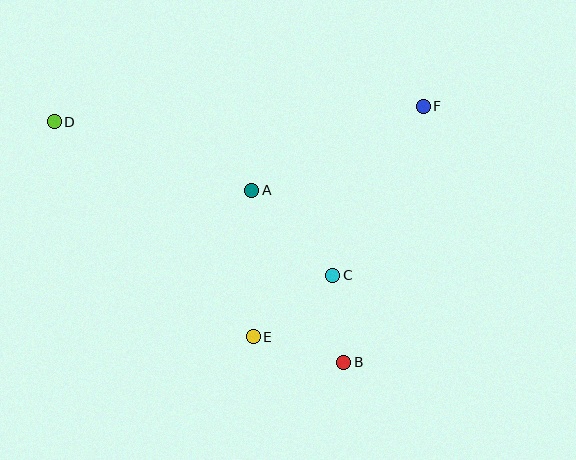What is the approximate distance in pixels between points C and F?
The distance between C and F is approximately 191 pixels.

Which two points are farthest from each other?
Points B and D are farthest from each other.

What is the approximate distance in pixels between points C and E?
The distance between C and E is approximately 101 pixels.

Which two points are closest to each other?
Points B and C are closest to each other.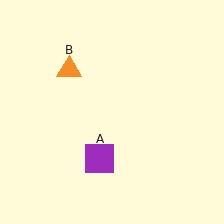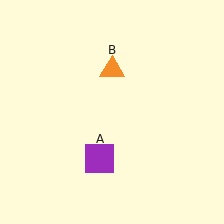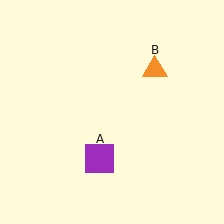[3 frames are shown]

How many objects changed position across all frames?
1 object changed position: orange triangle (object B).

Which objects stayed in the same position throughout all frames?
Purple square (object A) remained stationary.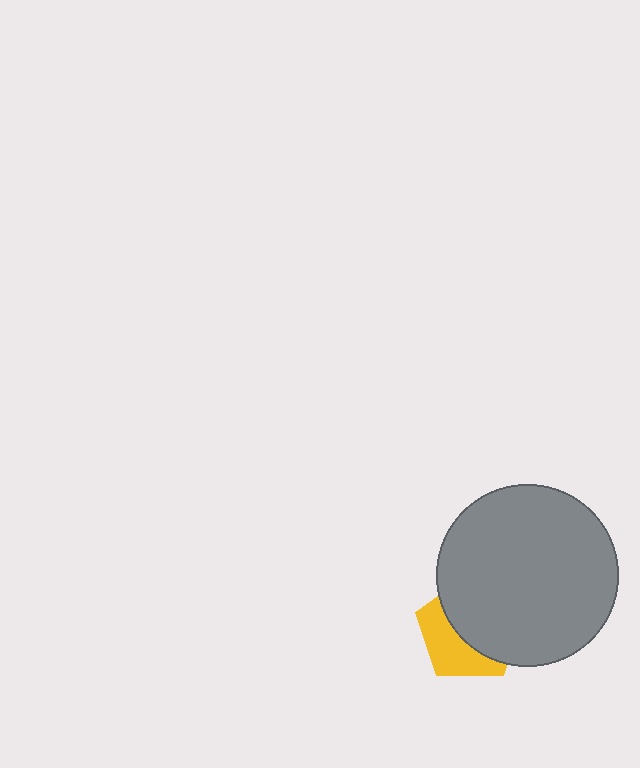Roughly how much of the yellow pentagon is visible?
A small part of it is visible (roughly 41%).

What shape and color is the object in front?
The object in front is a gray circle.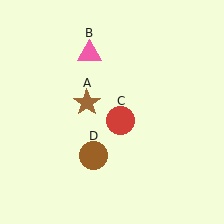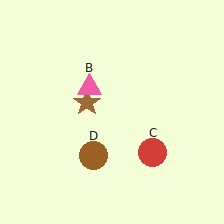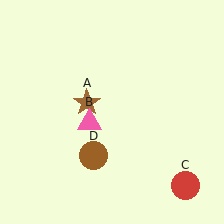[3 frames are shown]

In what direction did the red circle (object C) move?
The red circle (object C) moved down and to the right.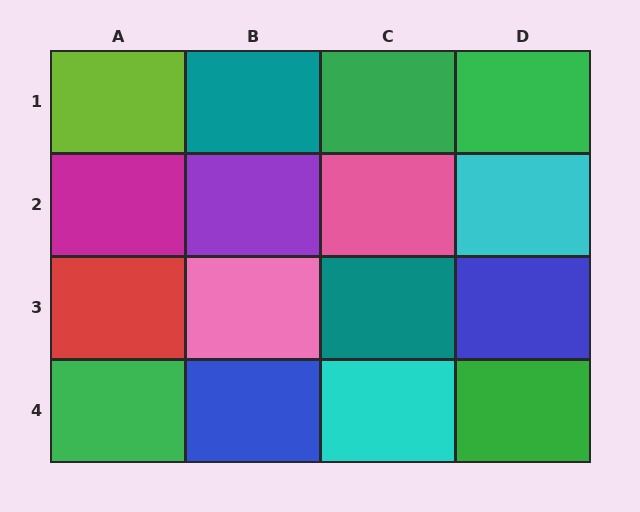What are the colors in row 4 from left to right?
Green, blue, cyan, green.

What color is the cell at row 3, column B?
Pink.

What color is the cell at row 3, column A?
Red.